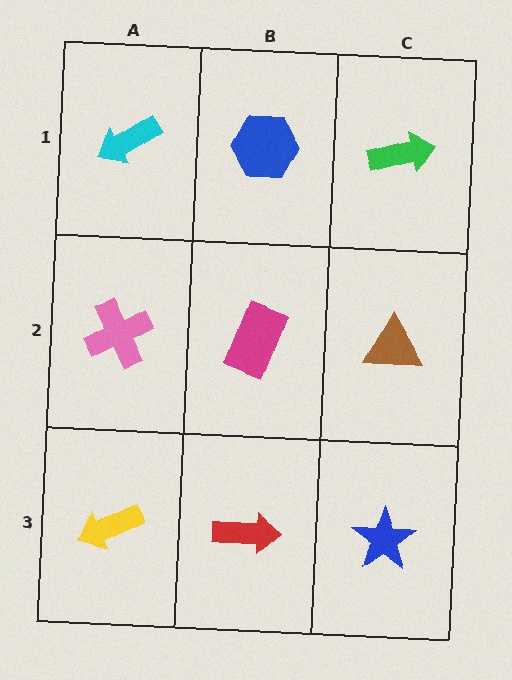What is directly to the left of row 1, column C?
A blue hexagon.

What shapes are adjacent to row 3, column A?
A pink cross (row 2, column A), a red arrow (row 3, column B).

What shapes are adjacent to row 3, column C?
A brown triangle (row 2, column C), a red arrow (row 3, column B).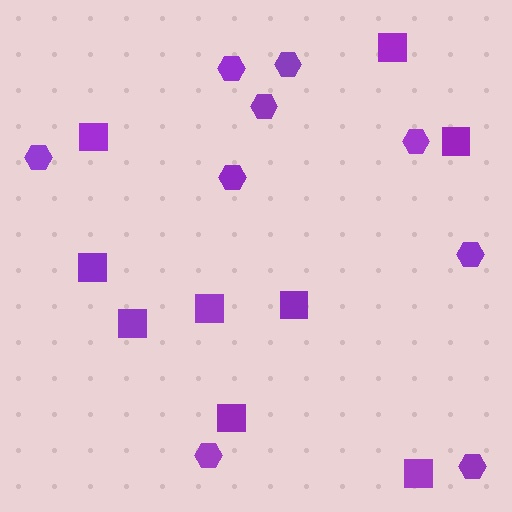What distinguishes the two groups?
There are 2 groups: one group of squares (9) and one group of hexagons (9).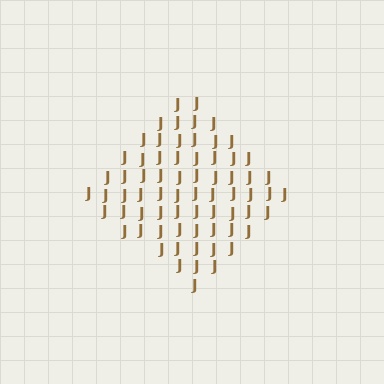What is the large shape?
The large shape is a diamond.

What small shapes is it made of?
It is made of small letter J's.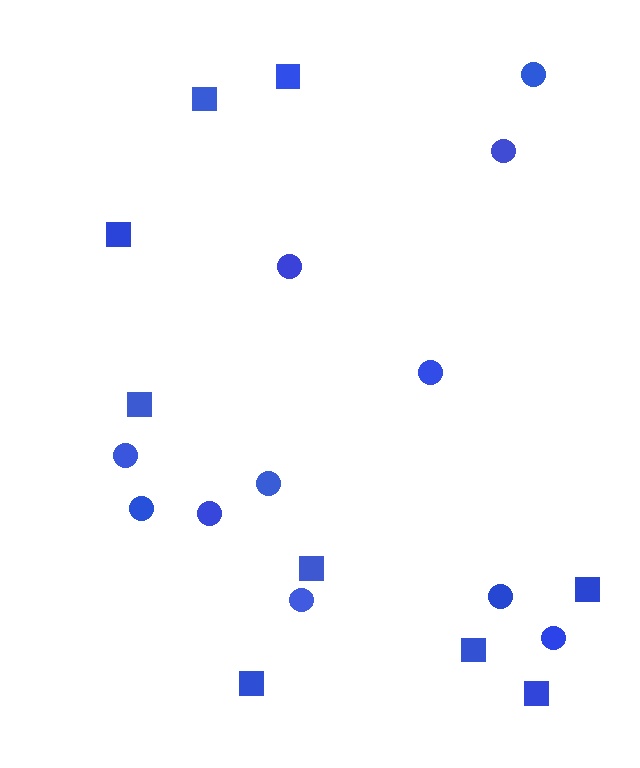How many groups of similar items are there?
There are 2 groups: one group of circles (11) and one group of squares (9).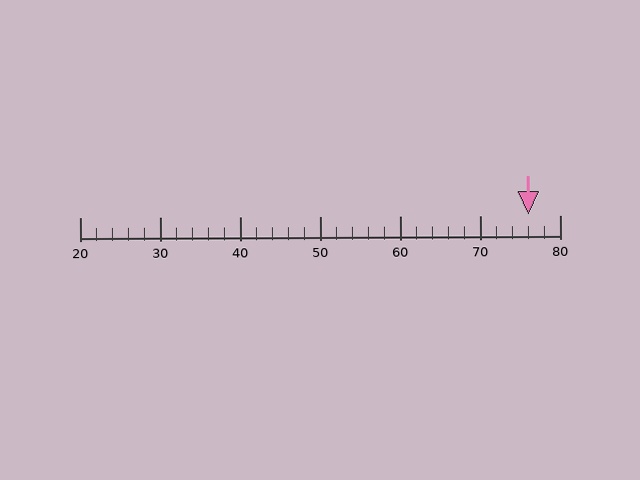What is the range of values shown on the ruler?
The ruler shows values from 20 to 80.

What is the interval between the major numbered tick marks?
The major tick marks are spaced 10 units apart.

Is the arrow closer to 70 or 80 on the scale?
The arrow is closer to 80.